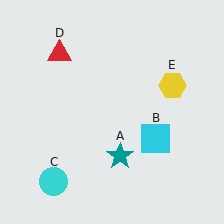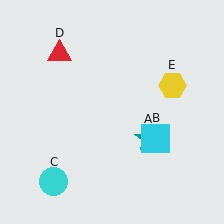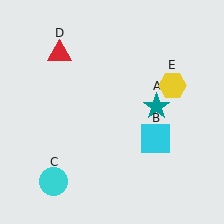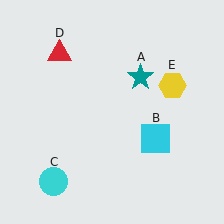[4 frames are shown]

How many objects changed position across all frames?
1 object changed position: teal star (object A).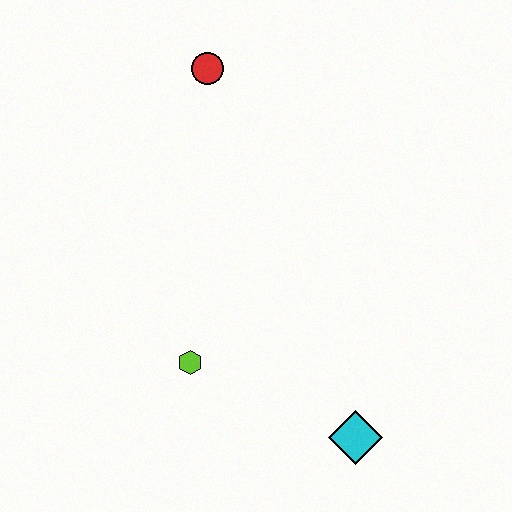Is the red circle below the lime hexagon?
No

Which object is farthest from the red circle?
The cyan diamond is farthest from the red circle.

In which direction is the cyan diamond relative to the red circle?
The cyan diamond is below the red circle.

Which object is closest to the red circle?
The lime hexagon is closest to the red circle.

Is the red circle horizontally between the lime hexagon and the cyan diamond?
Yes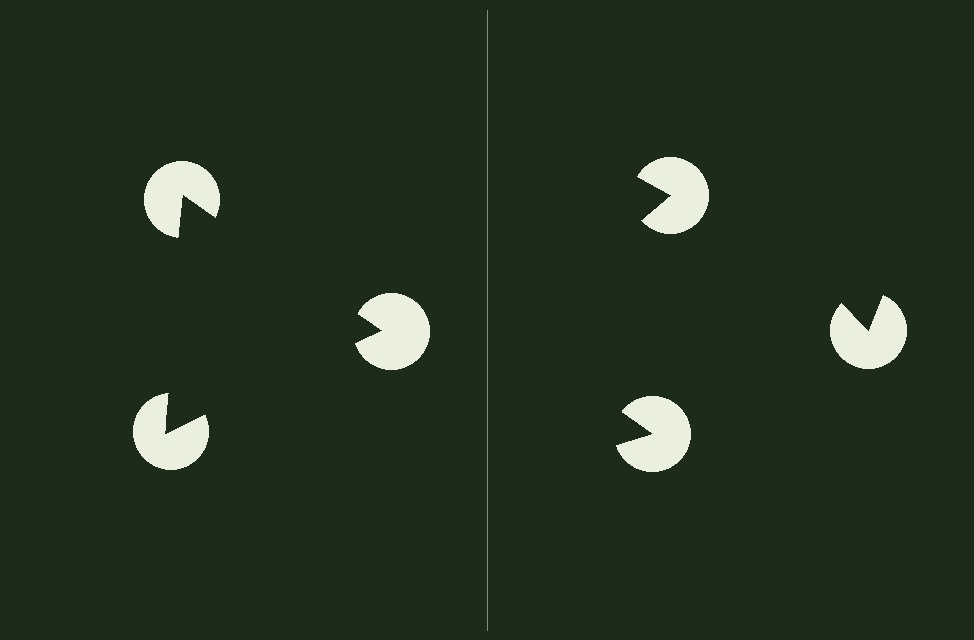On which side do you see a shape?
An illusory triangle appears on the left side. On the right side the wedge cuts are rotated, so no coherent shape forms.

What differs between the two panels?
The pac-man discs are positioned identically on both sides; only the wedge orientations differ. On the left they align to a triangle; on the right they are misaligned.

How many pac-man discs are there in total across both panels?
6 — 3 on each side.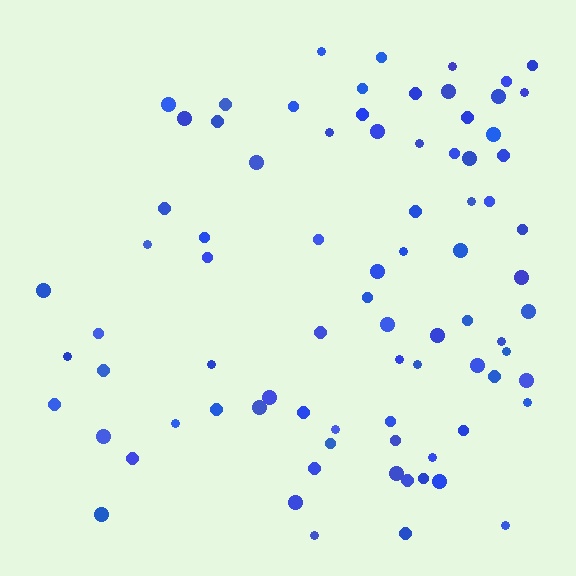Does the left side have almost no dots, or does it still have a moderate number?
Still a moderate number, just noticeably fewer than the right.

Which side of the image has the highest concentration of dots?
The right.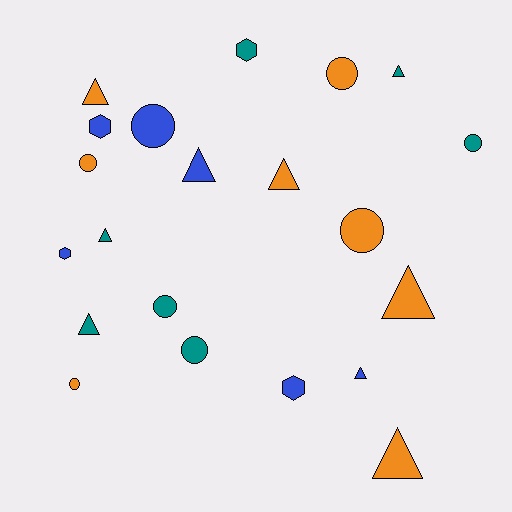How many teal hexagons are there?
There is 1 teal hexagon.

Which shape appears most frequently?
Triangle, with 9 objects.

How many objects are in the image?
There are 21 objects.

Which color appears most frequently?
Orange, with 8 objects.